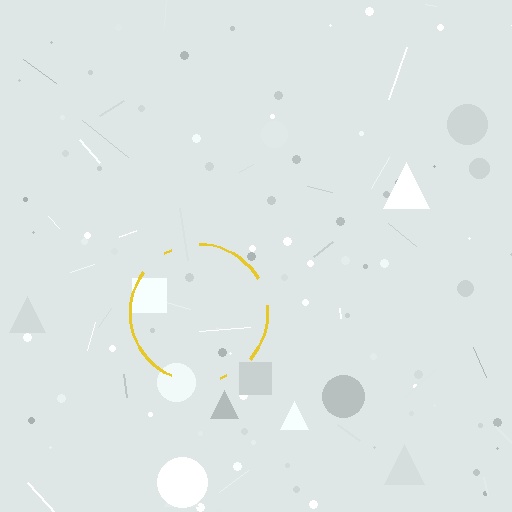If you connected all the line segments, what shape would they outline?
They would outline a circle.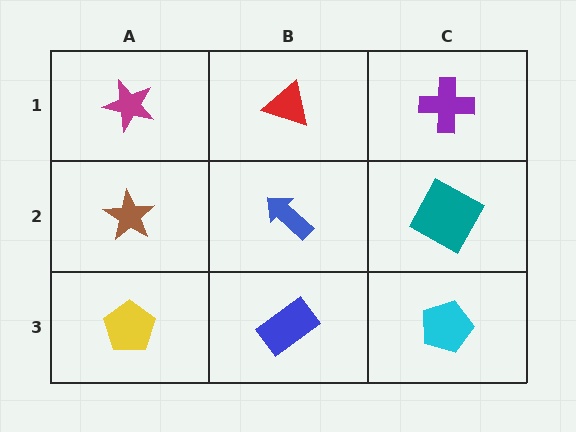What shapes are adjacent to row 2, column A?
A magenta star (row 1, column A), a yellow pentagon (row 3, column A), a blue arrow (row 2, column B).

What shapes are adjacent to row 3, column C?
A teal square (row 2, column C), a blue rectangle (row 3, column B).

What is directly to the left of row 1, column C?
A red triangle.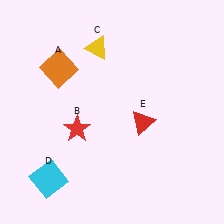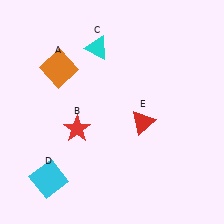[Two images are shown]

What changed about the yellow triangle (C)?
In Image 1, C is yellow. In Image 2, it changed to cyan.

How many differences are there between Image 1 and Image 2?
There is 1 difference between the two images.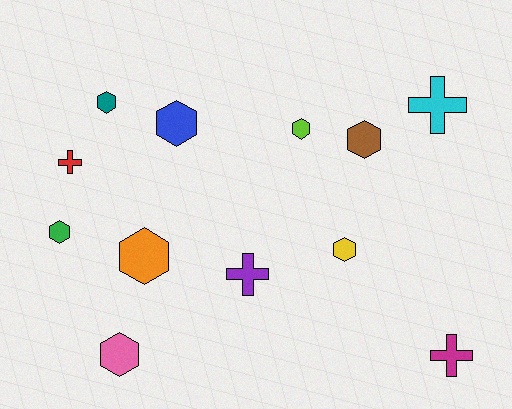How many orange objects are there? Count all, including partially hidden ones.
There is 1 orange object.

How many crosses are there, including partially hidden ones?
There are 4 crosses.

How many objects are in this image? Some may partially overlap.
There are 12 objects.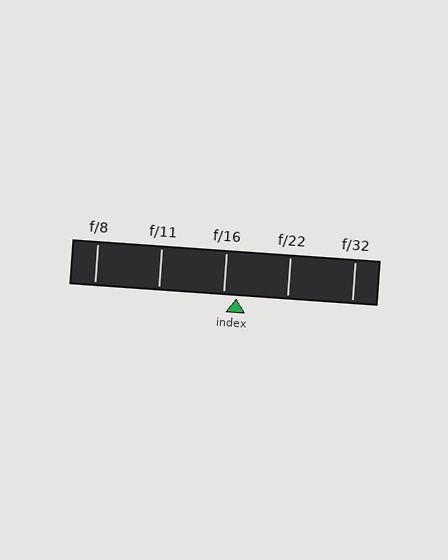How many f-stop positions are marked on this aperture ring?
There are 5 f-stop positions marked.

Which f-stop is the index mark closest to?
The index mark is closest to f/16.